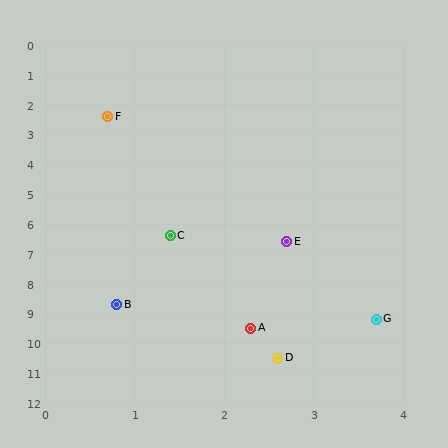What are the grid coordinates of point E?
Point E is at approximately (2.7, 6.6).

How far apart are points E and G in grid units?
Points E and G are about 2.8 grid units apart.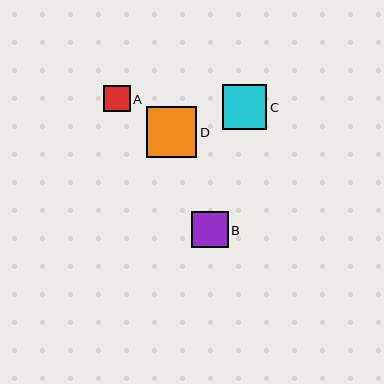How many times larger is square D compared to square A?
Square D is approximately 1.9 times the size of square A.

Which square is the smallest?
Square A is the smallest with a size of approximately 26 pixels.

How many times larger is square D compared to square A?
Square D is approximately 1.9 times the size of square A.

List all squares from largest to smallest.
From largest to smallest: D, C, B, A.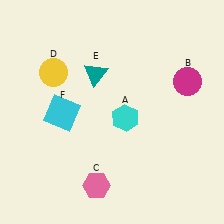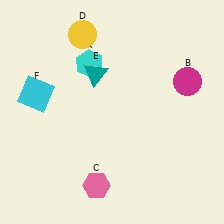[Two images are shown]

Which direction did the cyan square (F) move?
The cyan square (F) moved left.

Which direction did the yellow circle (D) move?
The yellow circle (D) moved up.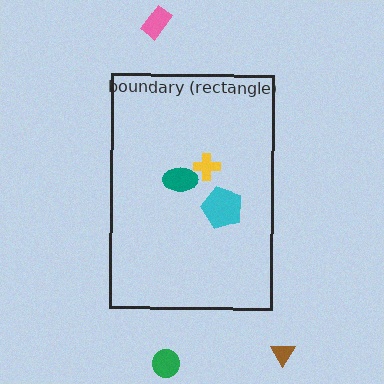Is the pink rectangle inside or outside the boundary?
Outside.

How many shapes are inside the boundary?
3 inside, 3 outside.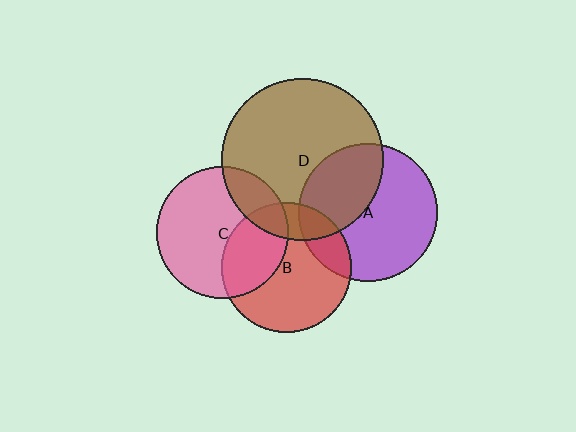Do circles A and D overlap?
Yes.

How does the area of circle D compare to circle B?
Approximately 1.6 times.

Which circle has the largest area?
Circle D (brown).